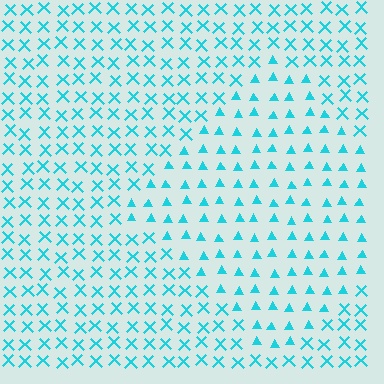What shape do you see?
I see a diamond.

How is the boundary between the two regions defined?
The boundary is defined by a change in element shape: triangles inside vs. X marks outside. All elements share the same color and spacing.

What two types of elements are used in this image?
The image uses triangles inside the diamond region and X marks outside it.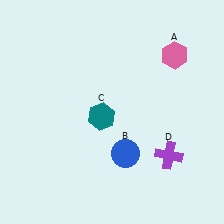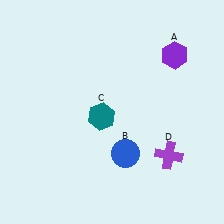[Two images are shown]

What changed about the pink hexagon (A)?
In Image 1, A is pink. In Image 2, it changed to purple.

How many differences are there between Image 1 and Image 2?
There is 1 difference between the two images.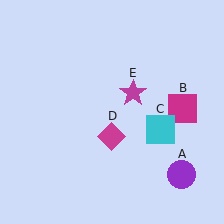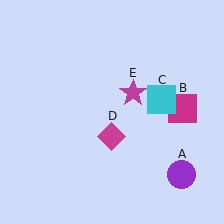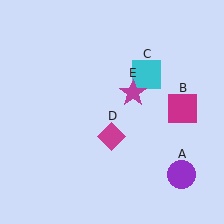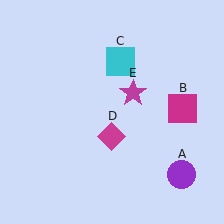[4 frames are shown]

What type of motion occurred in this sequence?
The cyan square (object C) rotated counterclockwise around the center of the scene.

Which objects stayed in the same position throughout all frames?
Purple circle (object A) and magenta square (object B) and magenta diamond (object D) and magenta star (object E) remained stationary.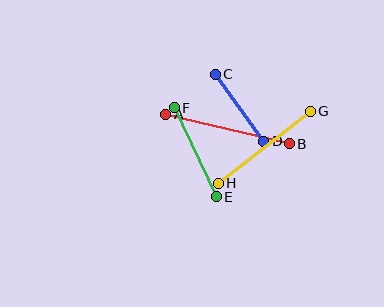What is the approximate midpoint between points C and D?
The midpoint is at approximately (239, 108) pixels.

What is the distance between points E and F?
The distance is approximately 98 pixels.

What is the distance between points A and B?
The distance is approximately 127 pixels.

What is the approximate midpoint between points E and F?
The midpoint is at approximately (195, 152) pixels.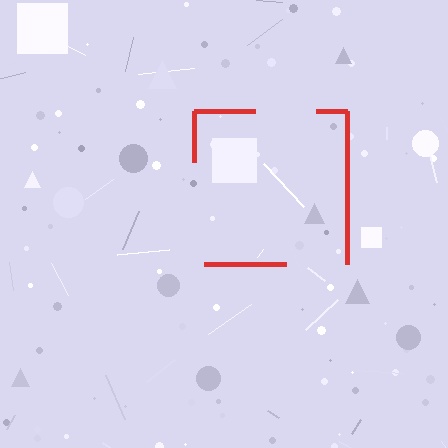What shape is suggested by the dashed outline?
The dashed outline suggests a square.